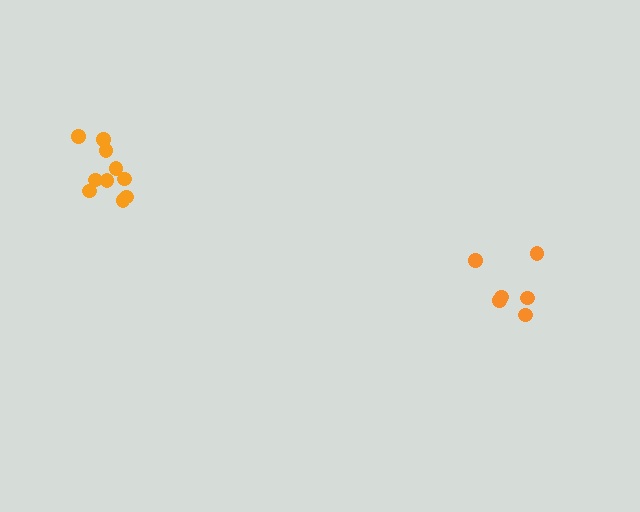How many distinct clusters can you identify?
There are 2 distinct clusters.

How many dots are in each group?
Group 1: 6 dots, Group 2: 10 dots (16 total).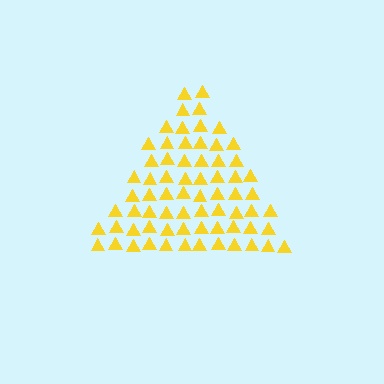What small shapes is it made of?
It is made of small triangles.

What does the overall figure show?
The overall figure shows a triangle.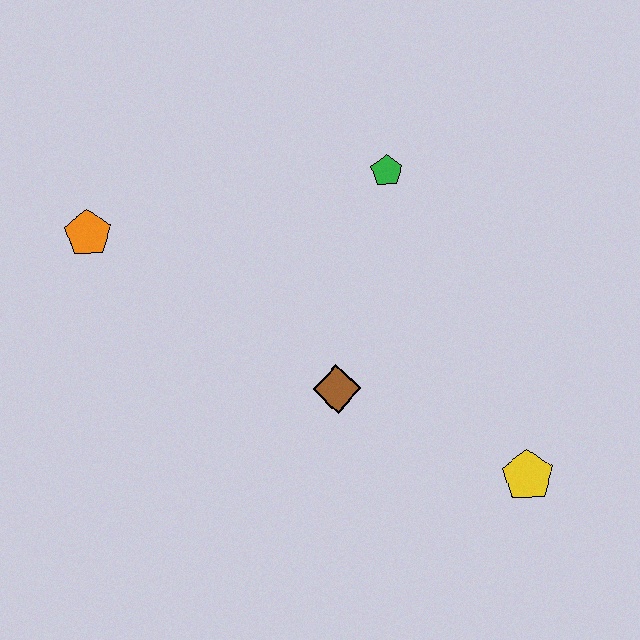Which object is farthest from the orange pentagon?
The yellow pentagon is farthest from the orange pentagon.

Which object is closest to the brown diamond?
The yellow pentagon is closest to the brown diamond.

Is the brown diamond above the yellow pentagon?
Yes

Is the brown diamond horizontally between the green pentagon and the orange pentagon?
Yes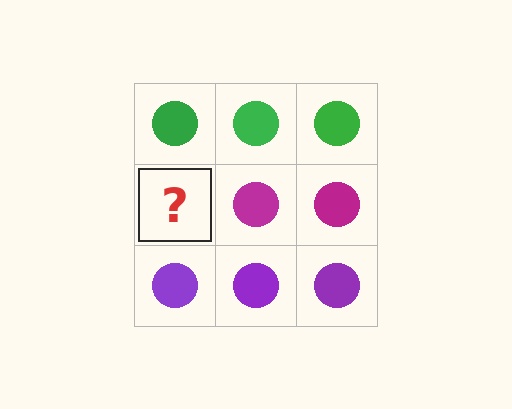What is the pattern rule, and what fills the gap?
The rule is that each row has a consistent color. The gap should be filled with a magenta circle.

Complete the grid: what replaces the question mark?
The question mark should be replaced with a magenta circle.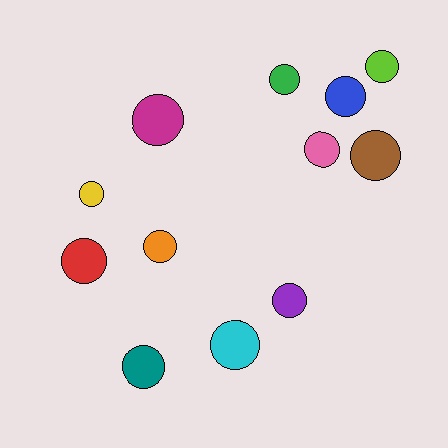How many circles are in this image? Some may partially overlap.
There are 12 circles.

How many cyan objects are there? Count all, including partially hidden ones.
There is 1 cyan object.